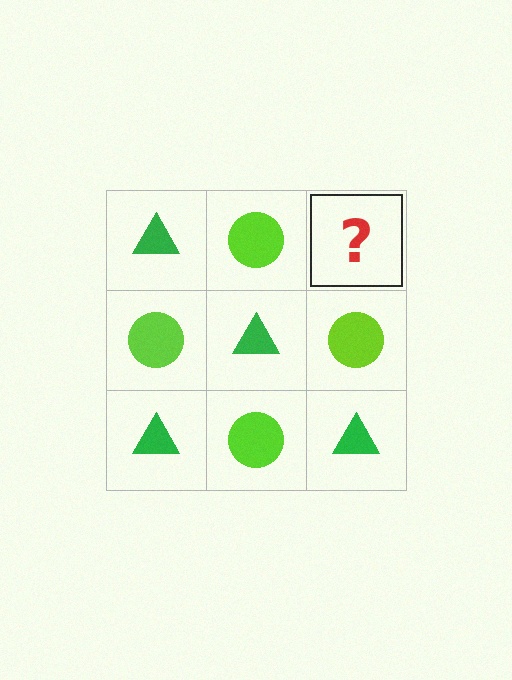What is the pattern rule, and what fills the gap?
The rule is that it alternates green triangle and lime circle in a checkerboard pattern. The gap should be filled with a green triangle.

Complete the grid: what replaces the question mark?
The question mark should be replaced with a green triangle.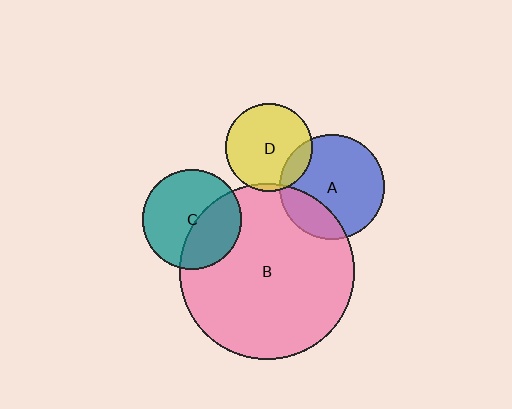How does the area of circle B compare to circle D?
Approximately 4.0 times.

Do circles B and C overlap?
Yes.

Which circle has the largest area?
Circle B (pink).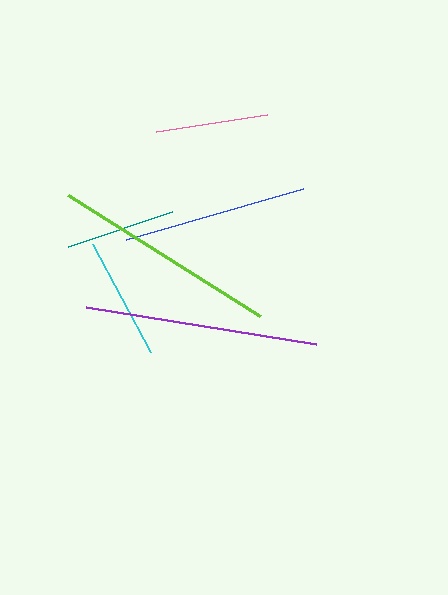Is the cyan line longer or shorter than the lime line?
The lime line is longer than the cyan line.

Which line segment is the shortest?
The teal line is the shortest at approximately 110 pixels.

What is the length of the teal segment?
The teal segment is approximately 110 pixels long.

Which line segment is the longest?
The purple line is the longest at approximately 233 pixels.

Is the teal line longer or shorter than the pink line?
The pink line is longer than the teal line.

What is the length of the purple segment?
The purple segment is approximately 233 pixels long.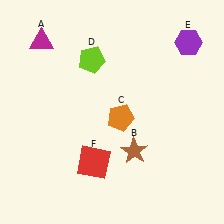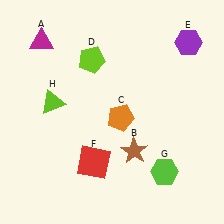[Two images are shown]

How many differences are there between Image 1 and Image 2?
There are 2 differences between the two images.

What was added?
A lime hexagon (G), a lime triangle (H) were added in Image 2.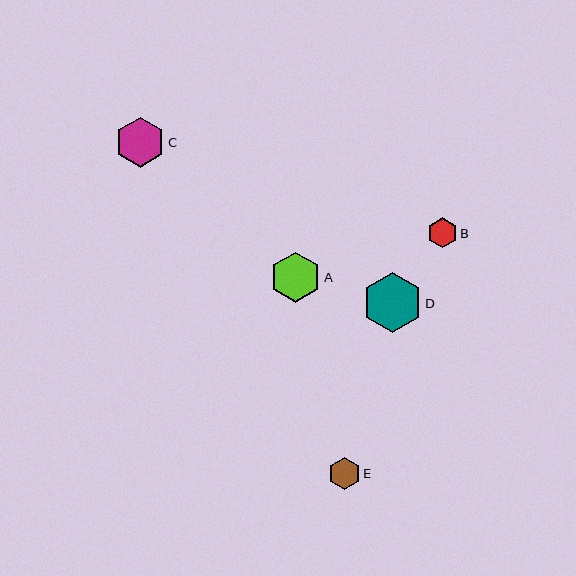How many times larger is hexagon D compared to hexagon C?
Hexagon D is approximately 1.2 times the size of hexagon C.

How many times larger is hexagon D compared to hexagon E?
Hexagon D is approximately 1.9 times the size of hexagon E.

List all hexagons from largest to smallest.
From largest to smallest: D, A, C, E, B.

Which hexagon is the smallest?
Hexagon B is the smallest with a size of approximately 30 pixels.